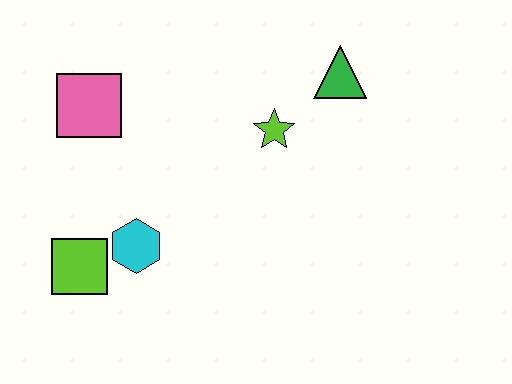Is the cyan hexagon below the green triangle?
Yes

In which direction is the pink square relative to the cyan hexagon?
The pink square is above the cyan hexagon.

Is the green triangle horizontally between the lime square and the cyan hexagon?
No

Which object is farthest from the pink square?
The green triangle is farthest from the pink square.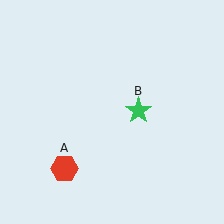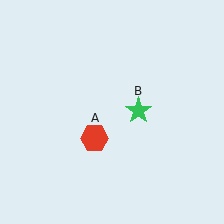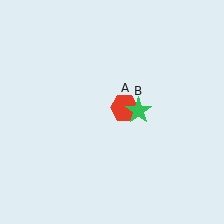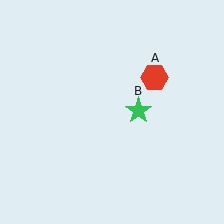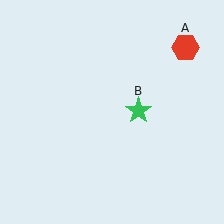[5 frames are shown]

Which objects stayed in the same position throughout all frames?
Green star (object B) remained stationary.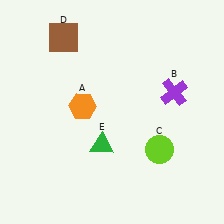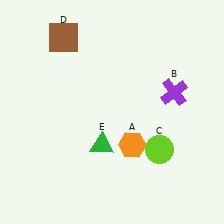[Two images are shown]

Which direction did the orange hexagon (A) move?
The orange hexagon (A) moved right.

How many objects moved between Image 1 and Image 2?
1 object moved between the two images.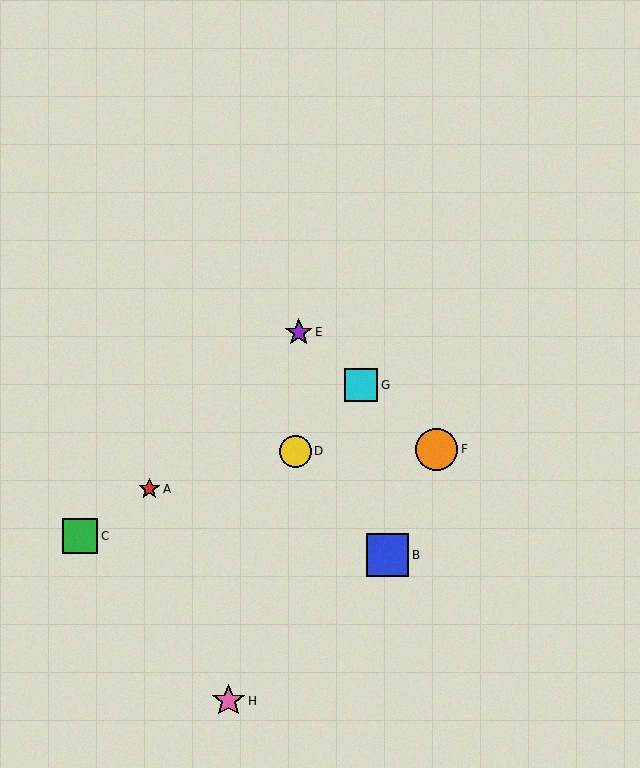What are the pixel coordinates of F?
Object F is at (437, 449).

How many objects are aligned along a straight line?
3 objects (E, F, G) are aligned along a straight line.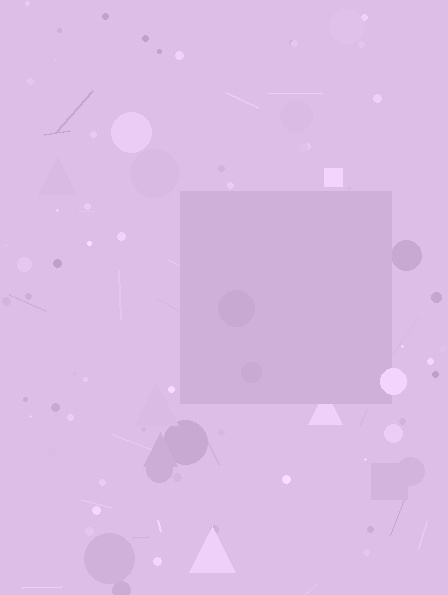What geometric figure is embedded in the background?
A square is embedded in the background.